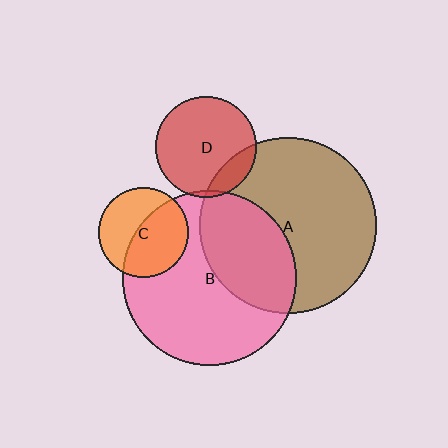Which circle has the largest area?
Circle A (brown).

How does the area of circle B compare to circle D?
Approximately 3.0 times.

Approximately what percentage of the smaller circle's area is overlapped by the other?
Approximately 5%.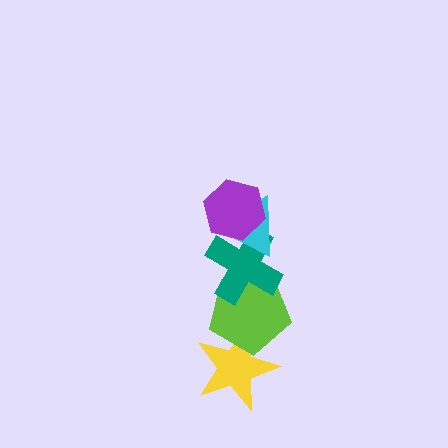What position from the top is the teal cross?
The teal cross is 3rd from the top.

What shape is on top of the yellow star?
The lime pentagon is on top of the yellow star.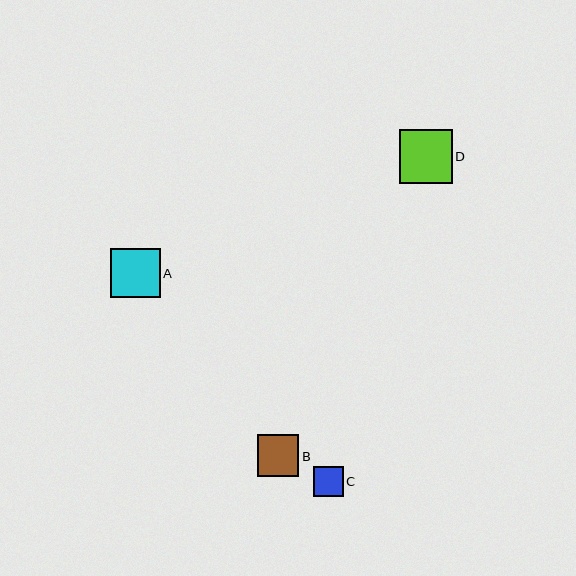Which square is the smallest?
Square C is the smallest with a size of approximately 29 pixels.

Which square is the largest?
Square D is the largest with a size of approximately 53 pixels.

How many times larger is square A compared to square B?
Square A is approximately 1.2 times the size of square B.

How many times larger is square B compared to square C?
Square B is approximately 1.4 times the size of square C.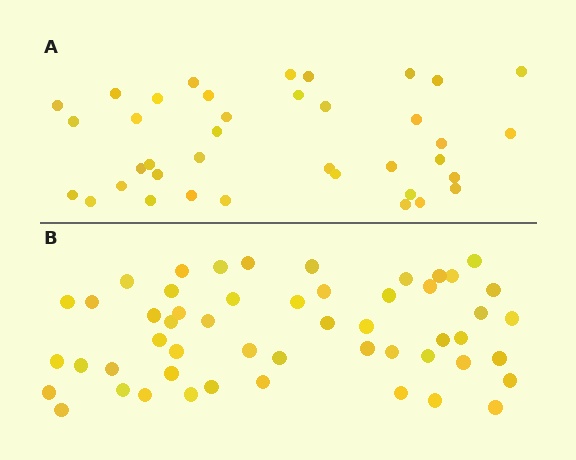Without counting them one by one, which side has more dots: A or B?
Region B (the bottom region) has more dots.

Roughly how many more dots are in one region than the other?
Region B has approximately 15 more dots than region A.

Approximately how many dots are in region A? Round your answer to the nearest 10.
About 40 dots. (The exact count is 38, which rounds to 40.)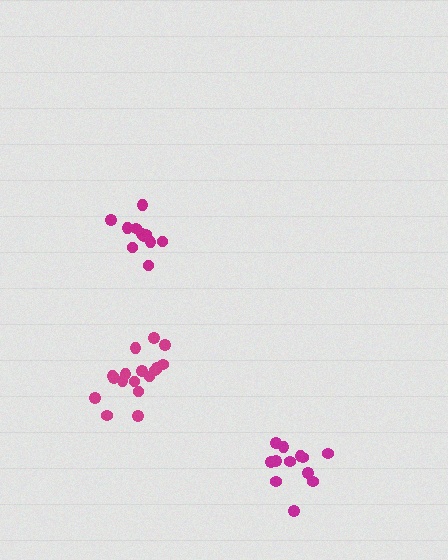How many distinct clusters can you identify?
There are 3 distinct clusters.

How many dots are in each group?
Group 1: 11 dots, Group 2: 17 dots, Group 3: 12 dots (40 total).